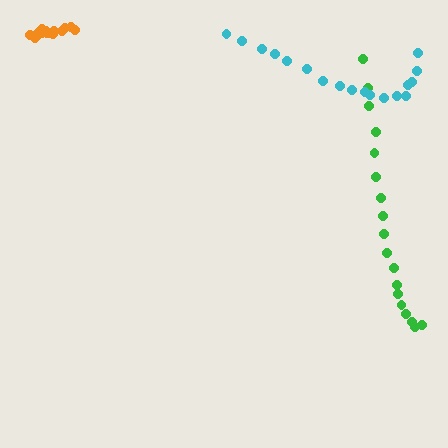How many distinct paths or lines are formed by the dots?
There are 3 distinct paths.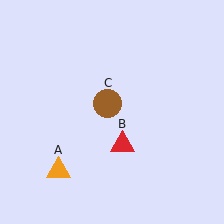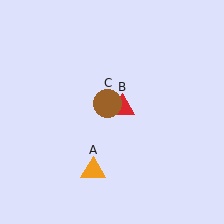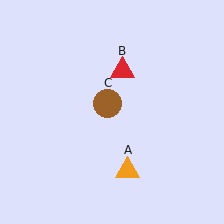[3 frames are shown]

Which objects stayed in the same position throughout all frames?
Brown circle (object C) remained stationary.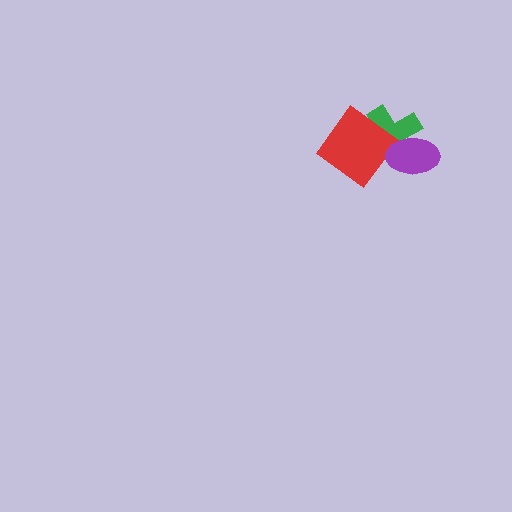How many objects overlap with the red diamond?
1 object overlaps with the red diamond.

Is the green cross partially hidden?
Yes, it is partially covered by another shape.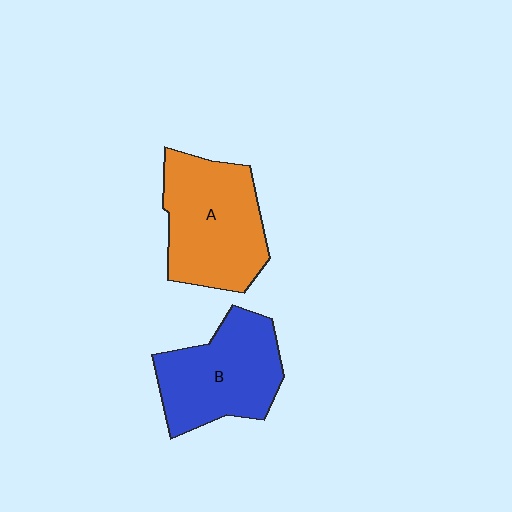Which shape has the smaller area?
Shape B (blue).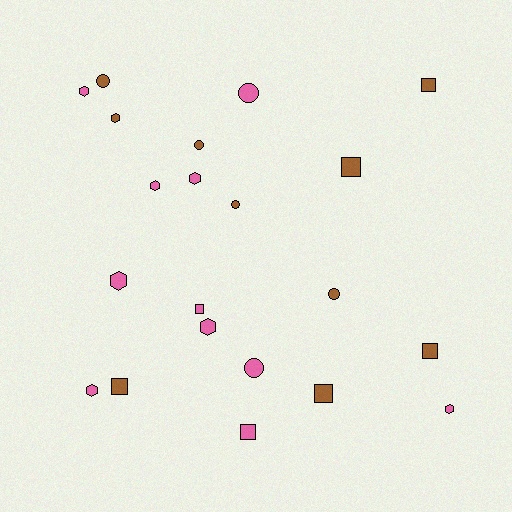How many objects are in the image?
There are 21 objects.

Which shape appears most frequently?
Hexagon, with 8 objects.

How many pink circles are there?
There are 2 pink circles.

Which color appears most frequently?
Pink, with 11 objects.